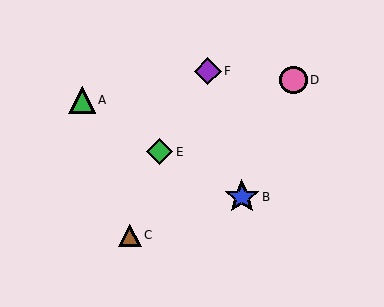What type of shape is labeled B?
Shape B is a blue star.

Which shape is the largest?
The blue star (labeled B) is the largest.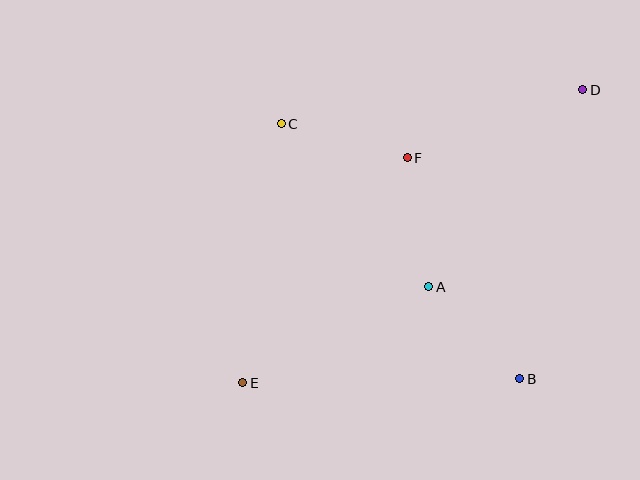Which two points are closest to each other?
Points A and B are closest to each other.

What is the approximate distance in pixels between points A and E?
The distance between A and E is approximately 210 pixels.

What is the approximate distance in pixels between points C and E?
The distance between C and E is approximately 262 pixels.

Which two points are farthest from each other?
Points D and E are farthest from each other.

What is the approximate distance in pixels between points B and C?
The distance between B and C is approximately 349 pixels.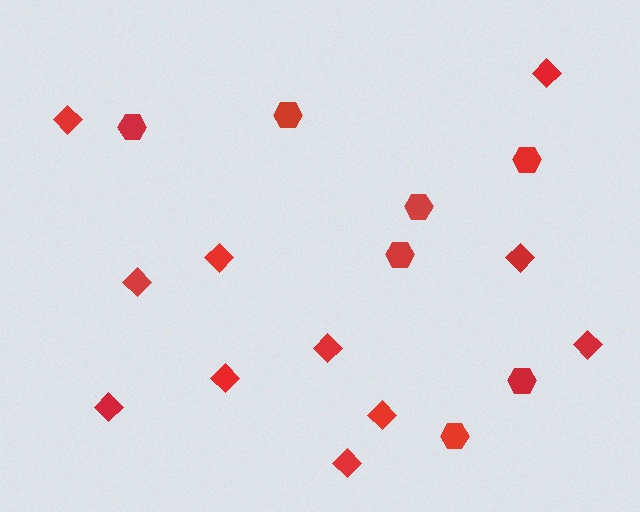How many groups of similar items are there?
There are 2 groups: one group of hexagons (7) and one group of diamonds (11).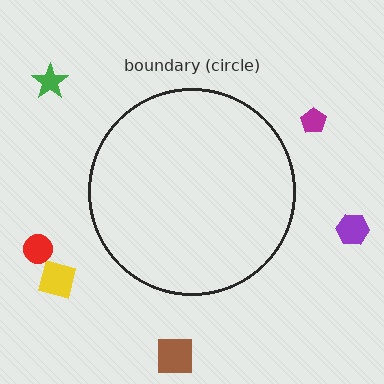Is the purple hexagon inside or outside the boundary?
Outside.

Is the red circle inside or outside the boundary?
Outside.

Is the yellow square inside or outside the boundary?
Outside.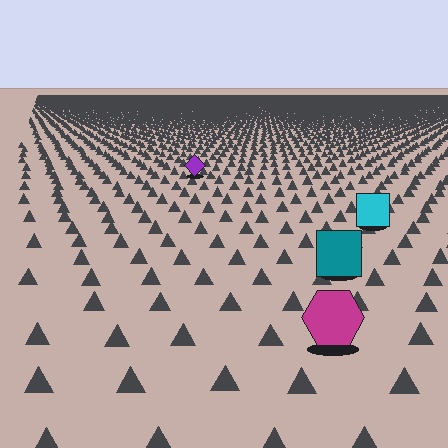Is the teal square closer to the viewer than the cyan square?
Yes. The teal square is closer — you can tell from the texture gradient: the ground texture is coarser near it.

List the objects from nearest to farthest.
From nearest to farthest: the magenta hexagon, the teal square, the cyan square, the purple diamond.